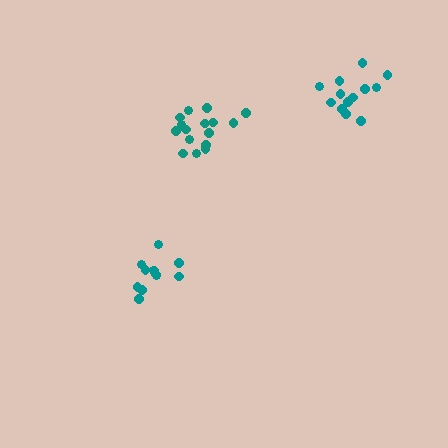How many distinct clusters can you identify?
There are 3 distinct clusters.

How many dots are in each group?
Group 1: 16 dots, Group 2: 12 dots, Group 3: 13 dots (41 total).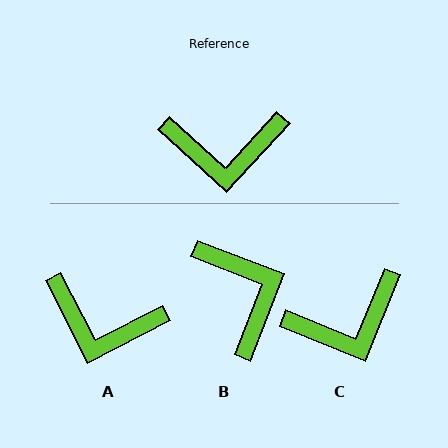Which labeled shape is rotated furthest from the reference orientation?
B, about 111 degrees away.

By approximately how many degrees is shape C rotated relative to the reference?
Approximately 20 degrees counter-clockwise.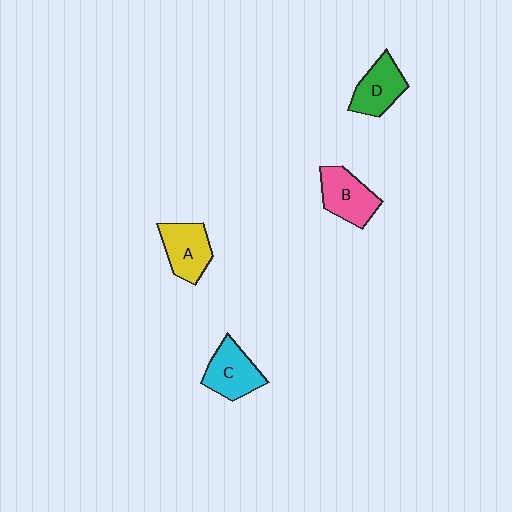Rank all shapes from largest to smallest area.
From largest to smallest: B (pink), C (cyan), A (yellow), D (green).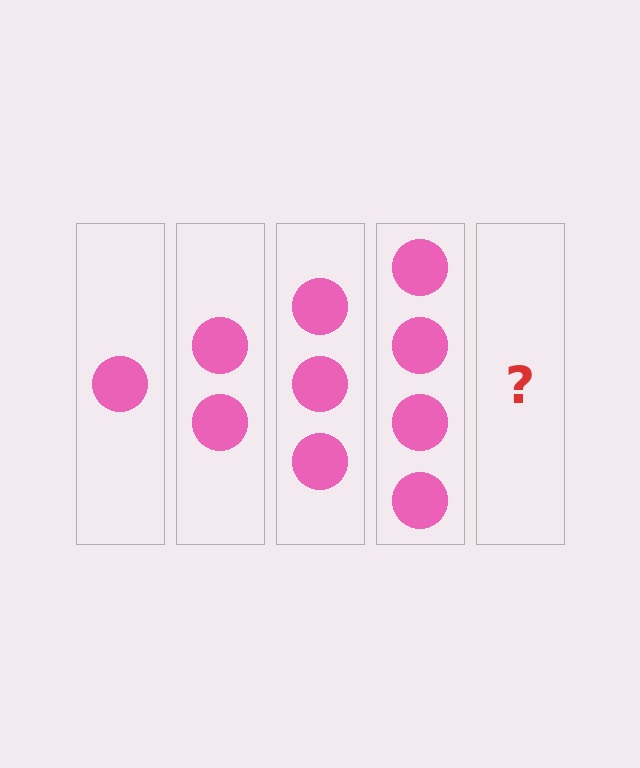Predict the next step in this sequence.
The next step is 5 circles.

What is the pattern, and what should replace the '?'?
The pattern is that each step adds one more circle. The '?' should be 5 circles.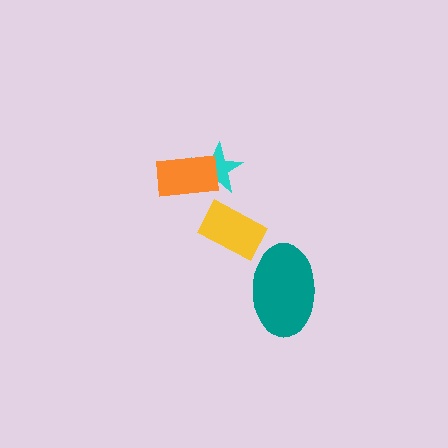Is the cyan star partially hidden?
Yes, it is partially covered by another shape.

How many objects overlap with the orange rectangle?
1 object overlaps with the orange rectangle.